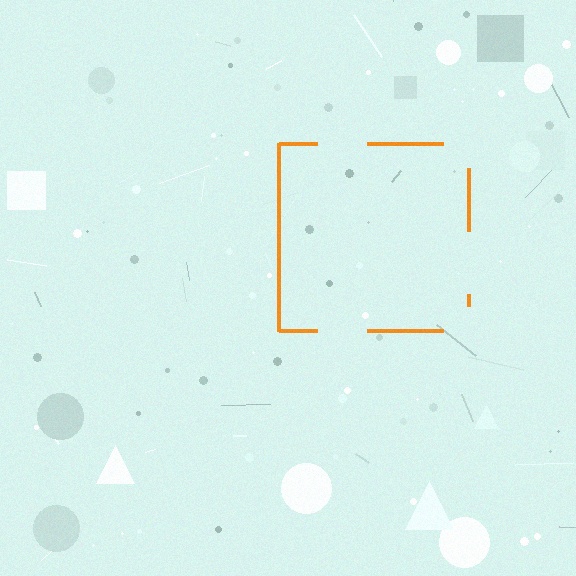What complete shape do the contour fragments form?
The contour fragments form a square.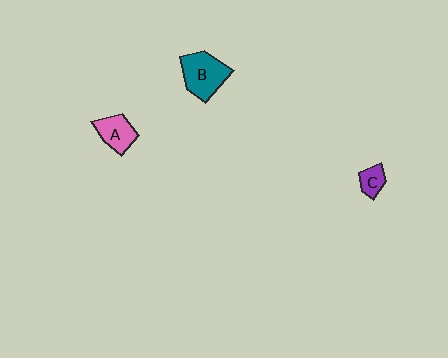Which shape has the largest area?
Shape B (teal).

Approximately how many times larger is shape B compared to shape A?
Approximately 1.5 times.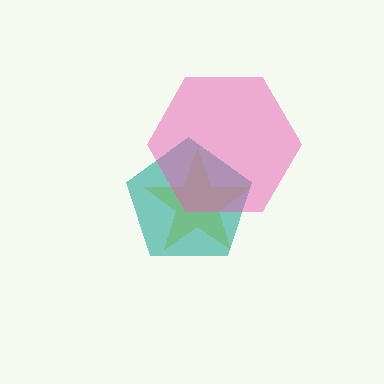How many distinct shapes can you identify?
There are 3 distinct shapes: a yellow star, a teal pentagon, a pink hexagon.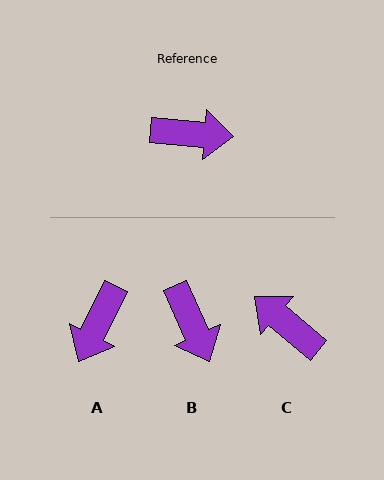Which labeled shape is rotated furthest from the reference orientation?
C, about 145 degrees away.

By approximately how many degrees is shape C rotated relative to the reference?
Approximately 145 degrees counter-clockwise.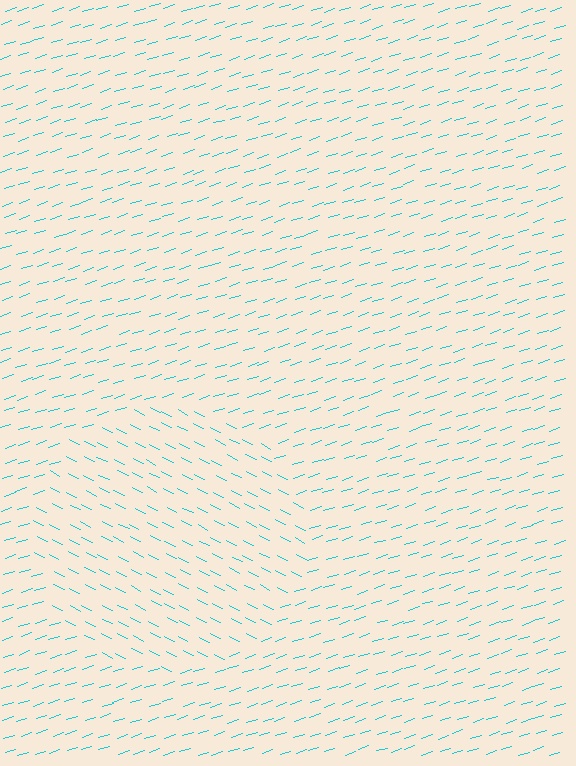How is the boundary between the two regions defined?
The boundary is defined purely by a change in line orientation (approximately 45 degrees difference). All lines are the same color and thickness.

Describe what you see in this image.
The image is filled with small cyan line segments. A circle region in the image has lines oriented differently from the surrounding lines, creating a visible texture boundary.